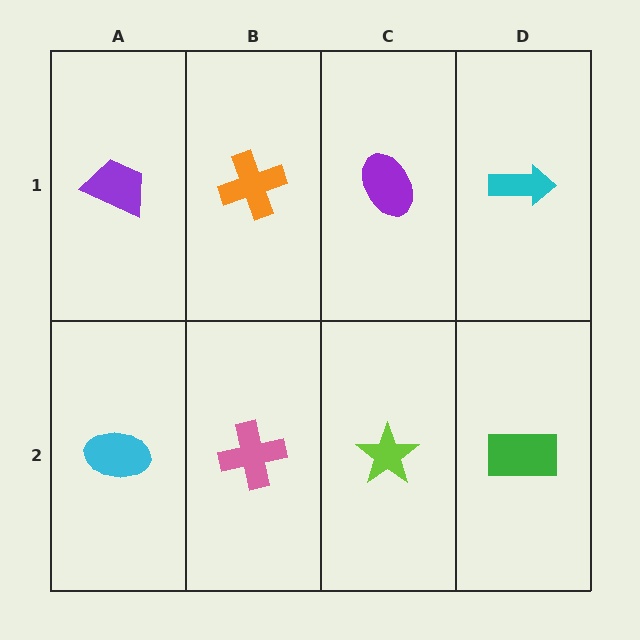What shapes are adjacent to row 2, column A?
A purple trapezoid (row 1, column A), a pink cross (row 2, column B).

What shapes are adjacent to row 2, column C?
A purple ellipse (row 1, column C), a pink cross (row 2, column B), a green rectangle (row 2, column D).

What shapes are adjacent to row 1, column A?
A cyan ellipse (row 2, column A), an orange cross (row 1, column B).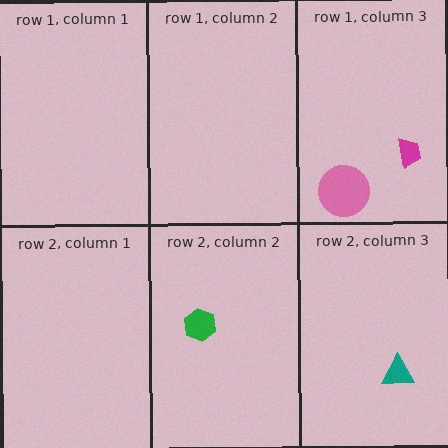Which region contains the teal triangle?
The row 2, column 3 region.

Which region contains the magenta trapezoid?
The row 1, column 3 region.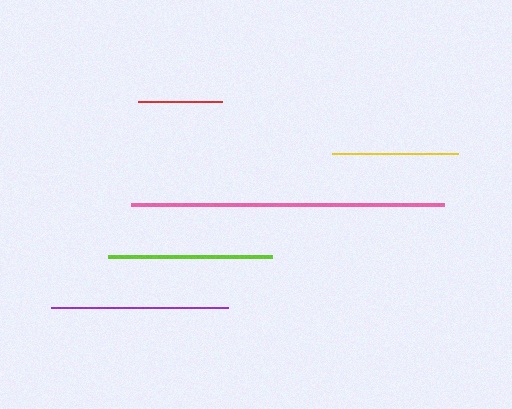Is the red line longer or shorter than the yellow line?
The yellow line is longer than the red line.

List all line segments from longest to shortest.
From longest to shortest: pink, purple, lime, yellow, red.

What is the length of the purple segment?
The purple segment is approximately 177 pixels long.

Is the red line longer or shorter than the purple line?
The purple line is longer than the red line.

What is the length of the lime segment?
The lime segment is approximately 164 pixels long.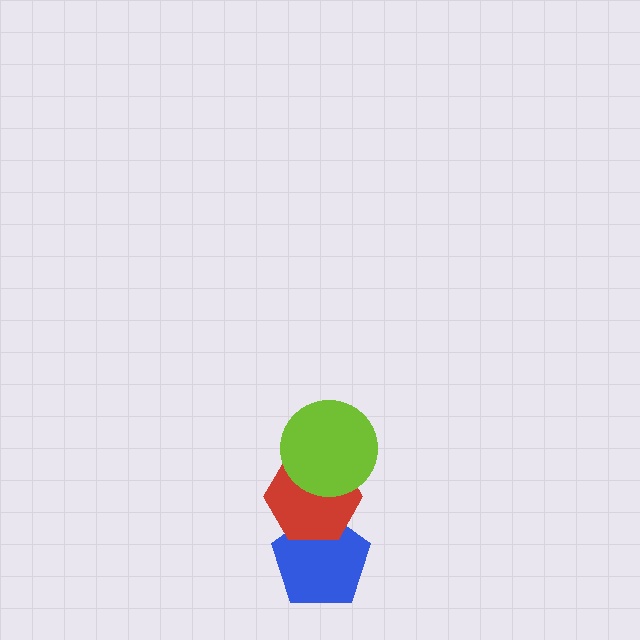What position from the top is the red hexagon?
The red hexagon is 2nd from the top.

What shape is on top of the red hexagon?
The lime circle is on top of the red hexagon.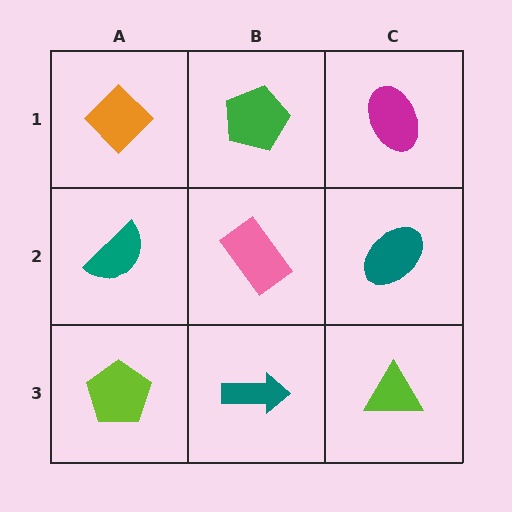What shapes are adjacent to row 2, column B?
A green pentagon (row 1, column B), a teal arrow (row 3, column B), a teal semicircle (row 2, column A), a teal ellipse (row 2, column C).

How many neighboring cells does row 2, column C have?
3.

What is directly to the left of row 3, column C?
A teal arrow.